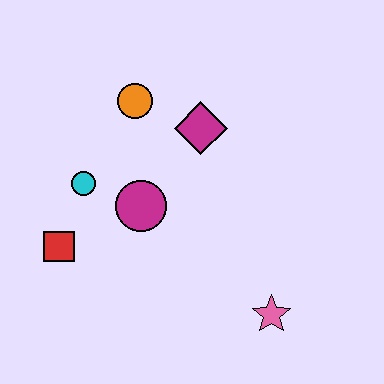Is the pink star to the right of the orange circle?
Yes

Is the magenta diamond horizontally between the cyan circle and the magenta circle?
No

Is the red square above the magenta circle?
No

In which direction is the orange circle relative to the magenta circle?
The orange circle is above the magenta circle.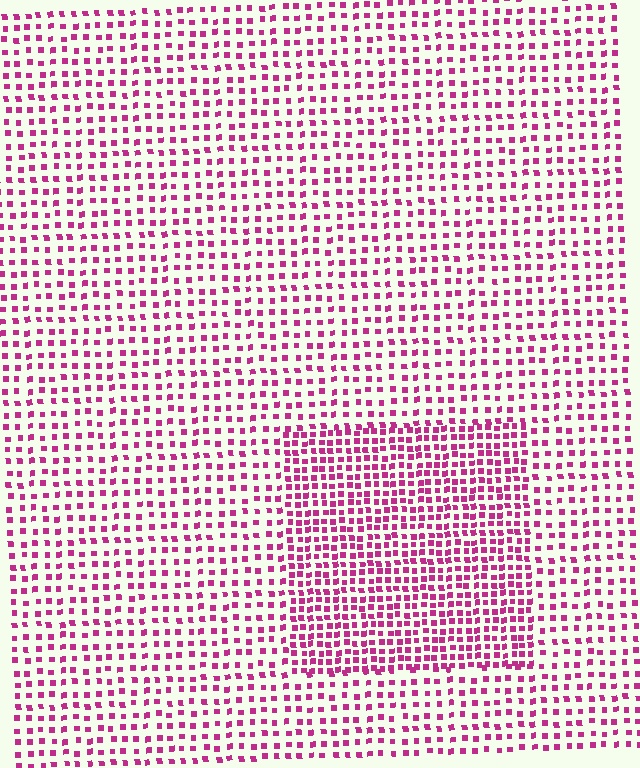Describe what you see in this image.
The image contains small magenta elements arranged at two different densities. A rectangle-shaped region is visible where the elements are more densely packed than the surrounding area.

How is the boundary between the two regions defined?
The boundary is defined by a change in element density (approximately 1.8x ratio). All elements are the same color, size, and shape.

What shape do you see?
I see a rectangle.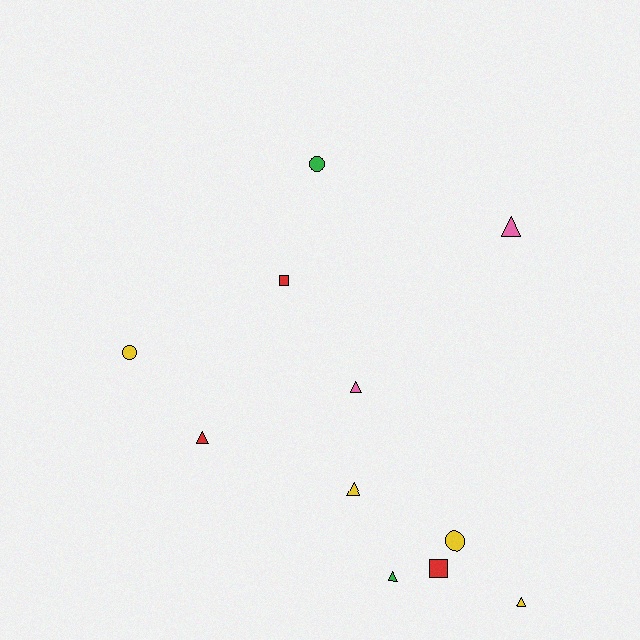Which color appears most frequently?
Yellow, with 4 objects.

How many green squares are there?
There are no green squares.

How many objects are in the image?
There are 11 objects.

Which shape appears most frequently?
Triangle, with 6 objects.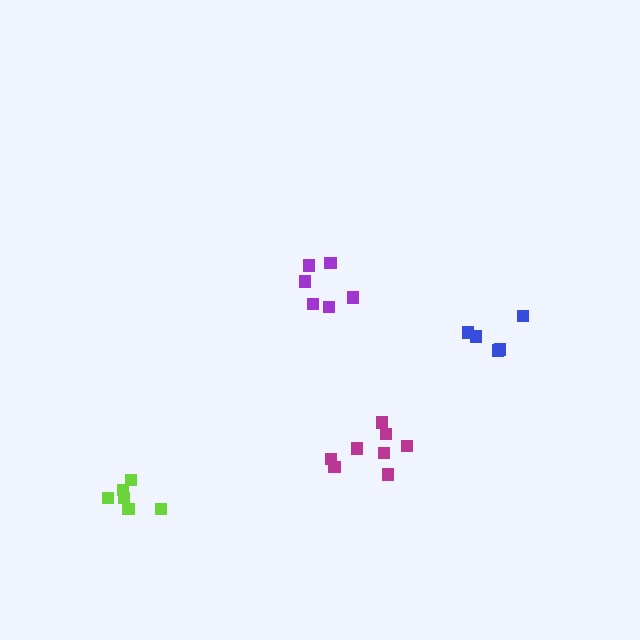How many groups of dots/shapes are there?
There are 4 groups.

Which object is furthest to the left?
The lime cluster is leftmost.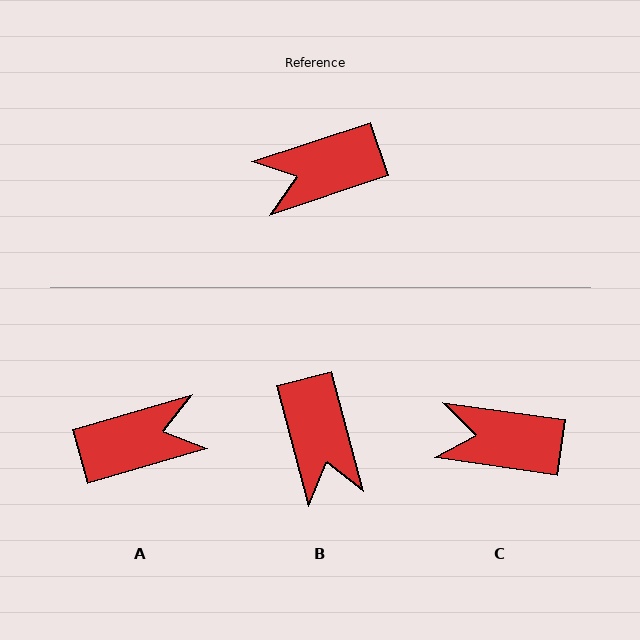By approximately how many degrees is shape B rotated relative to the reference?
Approximately 86 degrees counter-clockwise.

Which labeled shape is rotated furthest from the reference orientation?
A, about 178 degrees away.